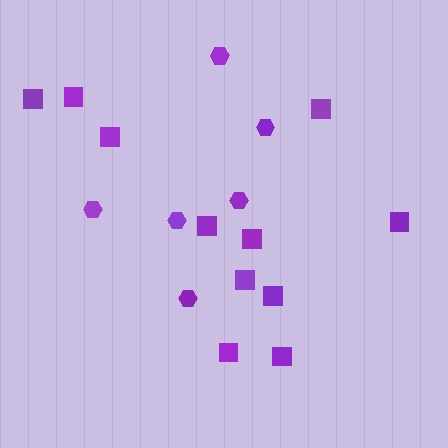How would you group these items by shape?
There are 2 groups: one group of squares (11) and one group of hexagons (6).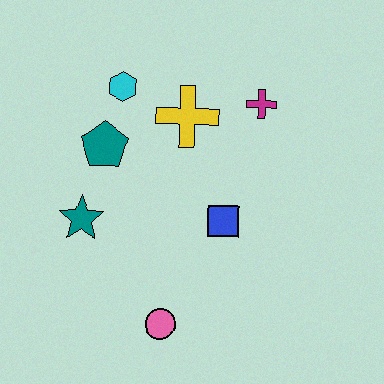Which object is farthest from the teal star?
The magenta cross is farthest from the teal star.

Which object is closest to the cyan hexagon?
The teal pentagon is closest to the cyan hexagon.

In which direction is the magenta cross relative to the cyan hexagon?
The magenta cross is to the right of the cyan hexagon.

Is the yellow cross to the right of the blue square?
No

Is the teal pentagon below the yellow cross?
Yes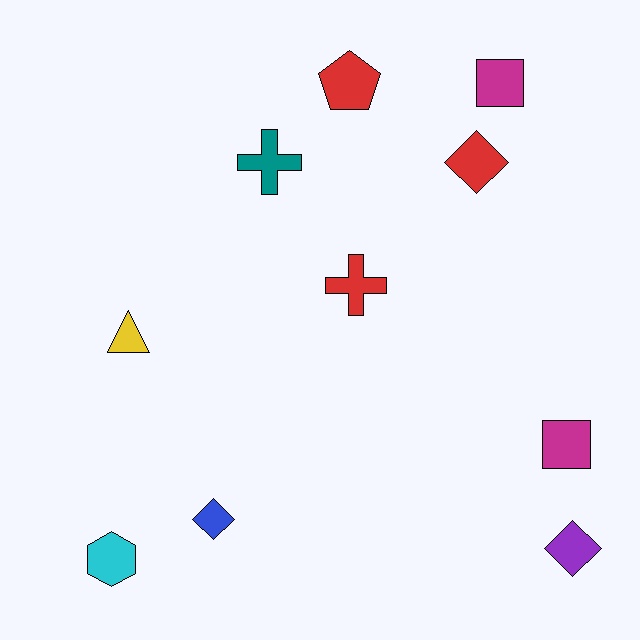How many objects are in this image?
There are 10 objects.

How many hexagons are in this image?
There is 1 hexagon.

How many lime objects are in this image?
There are no lime objects.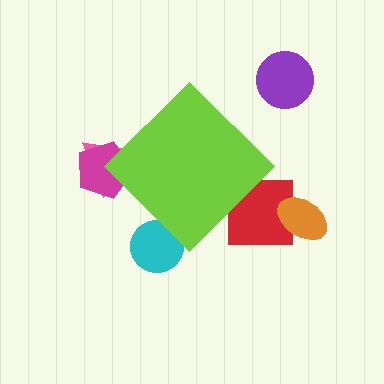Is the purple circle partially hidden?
No, the purple circle is fully visible.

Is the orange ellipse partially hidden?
No, the orange ellipse is fully visible.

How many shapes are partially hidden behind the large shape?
4 shapes are partially hidden.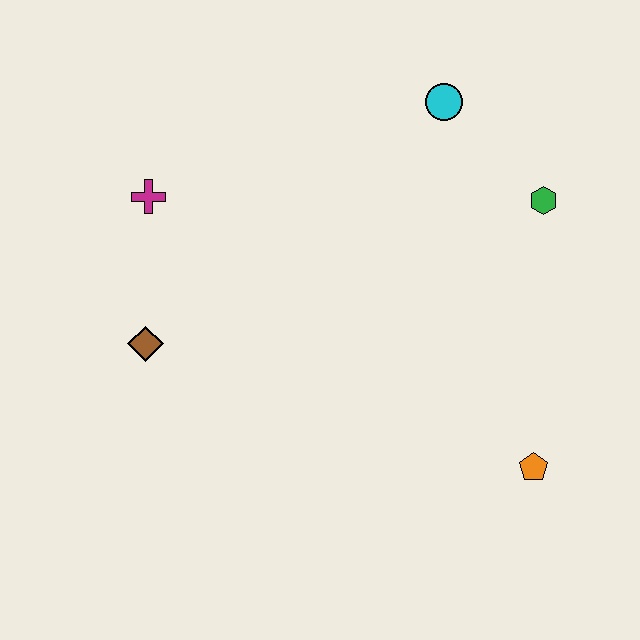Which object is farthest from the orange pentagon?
The magenta cross is farthest from the orange pentagon.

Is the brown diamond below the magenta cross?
Yes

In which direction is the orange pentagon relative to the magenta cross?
The orange pentagon is to the right of the magenta cross.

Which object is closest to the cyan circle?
The green hexagon is closest to the cyan circle.